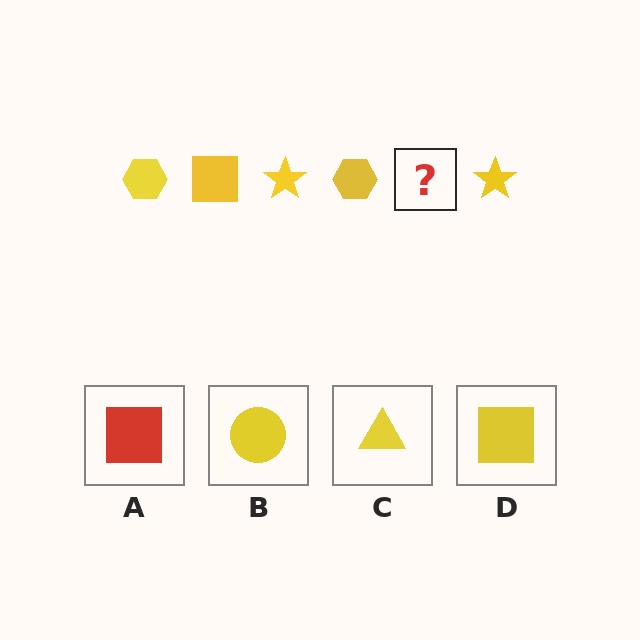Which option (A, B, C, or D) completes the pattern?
D.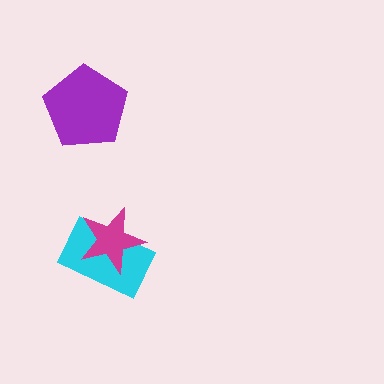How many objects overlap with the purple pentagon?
0 objects overlap with the purple pentagon.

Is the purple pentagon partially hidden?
No, no other shape covers it.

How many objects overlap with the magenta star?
1 object overlaps with the magenta star.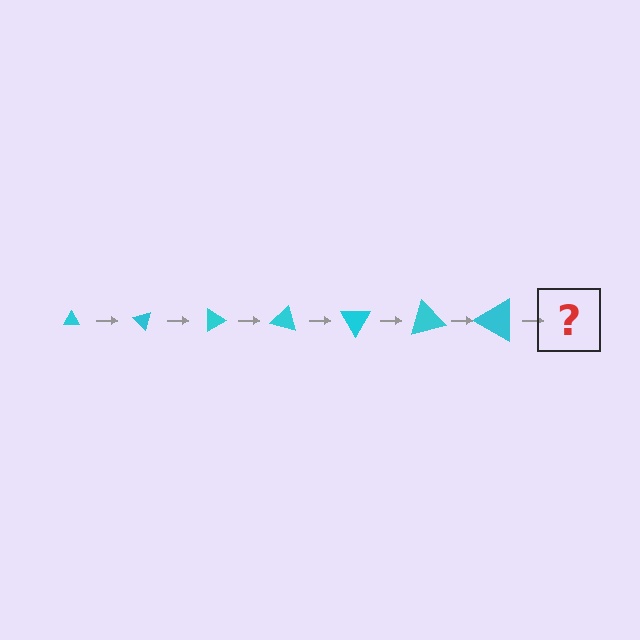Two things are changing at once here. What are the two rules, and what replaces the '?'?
The two rules are that the triangle grows larger each step and it rotates 45 degrees each step. The '?' should be a triangle, larger than the previous one and rotated 315 degrees from the start.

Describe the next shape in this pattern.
It should be a triangle, larger than the previous one and rotated 315 degrees from the start.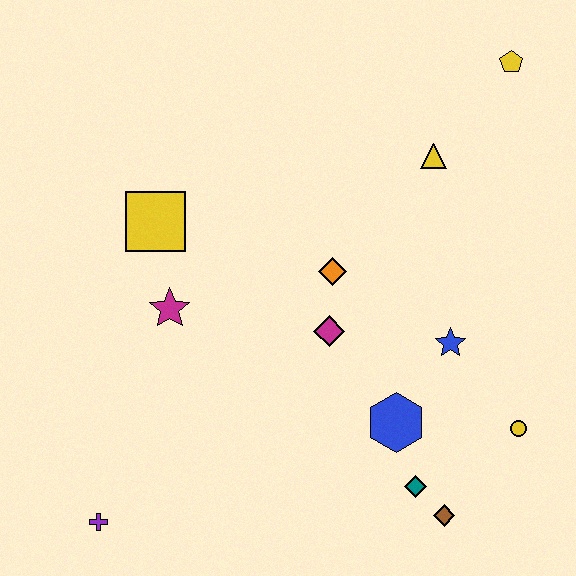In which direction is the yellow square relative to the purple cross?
The yellow square is above the purple cross.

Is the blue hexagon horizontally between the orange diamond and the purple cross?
No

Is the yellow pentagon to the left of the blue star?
No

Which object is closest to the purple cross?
The magenta star is closest to the purple cross.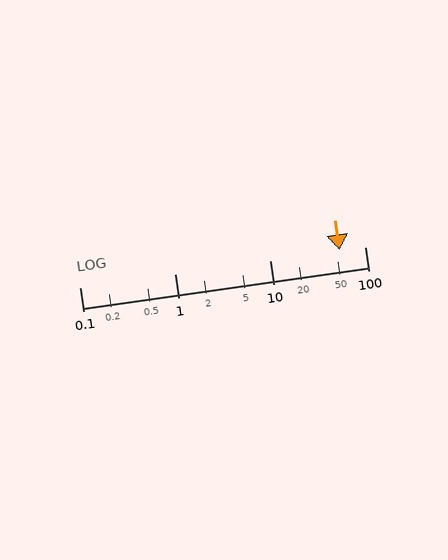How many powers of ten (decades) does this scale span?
The scale spans 3 decades, from 0.1 to 100.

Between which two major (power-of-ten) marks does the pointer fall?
The pointer is between 10 and 100.